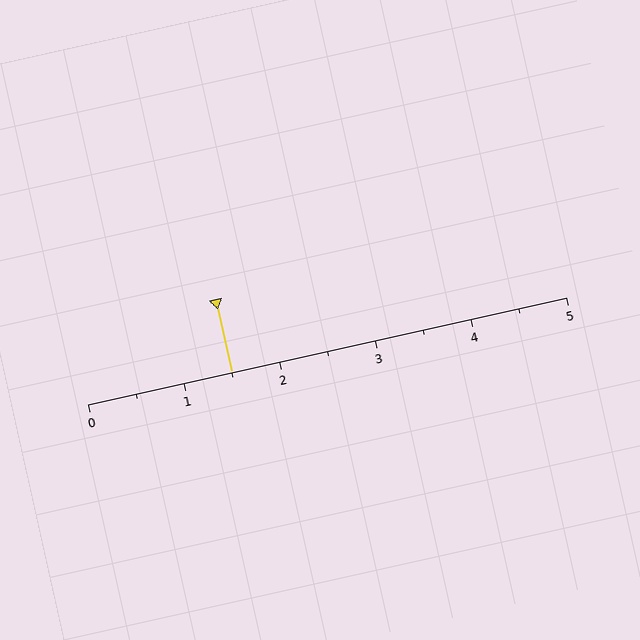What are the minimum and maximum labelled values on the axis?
The axis runs from 0 to 5.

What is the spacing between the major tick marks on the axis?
The major ticks are spaced 1 apart.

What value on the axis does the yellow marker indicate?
The marker indicates approximately 1.5.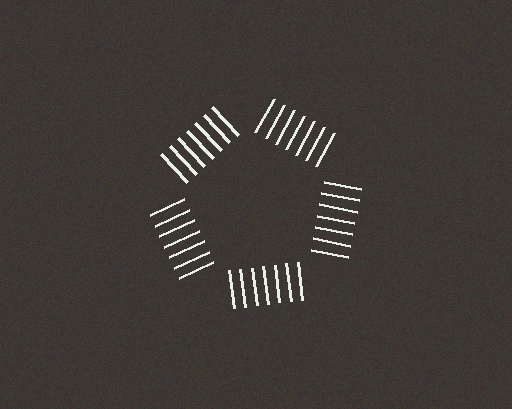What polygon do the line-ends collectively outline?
An illusory pentagon — the line segments terminate on its edges but no continuous stroke is drawn.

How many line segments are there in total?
35 — 7 along each of the 5 edges.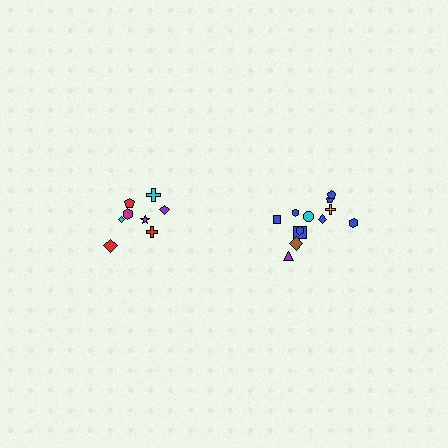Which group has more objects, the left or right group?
The right group.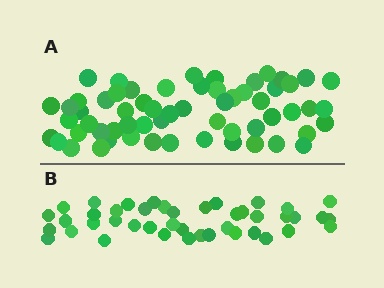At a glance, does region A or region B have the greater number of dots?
Region A (the top region) has more dots.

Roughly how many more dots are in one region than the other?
Region A has approximately 15 more dots than region B.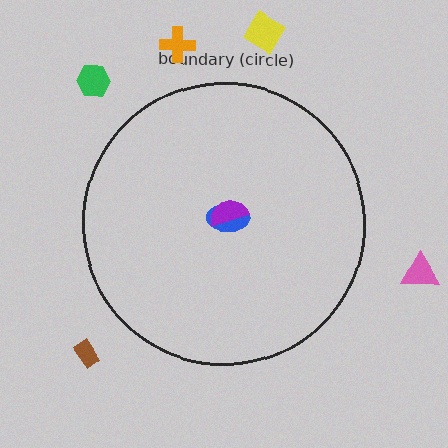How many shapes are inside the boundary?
2 inside, 5 outside.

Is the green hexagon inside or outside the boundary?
Outside.